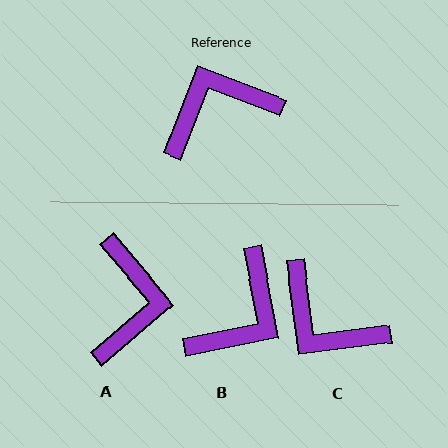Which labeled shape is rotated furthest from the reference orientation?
B, about 148 degrees away.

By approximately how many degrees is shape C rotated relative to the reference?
Approximately 118 degrees counter-clockwise.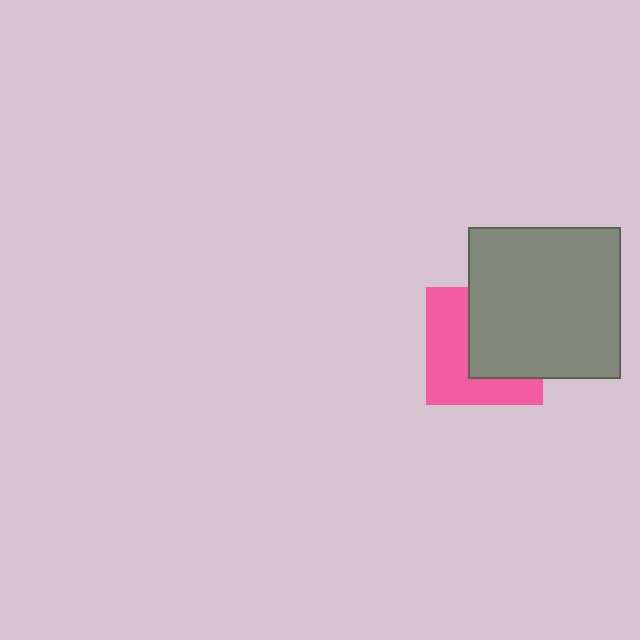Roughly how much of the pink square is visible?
About half of it is visible (roughly 50%).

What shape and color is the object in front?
The object in front is a gray square.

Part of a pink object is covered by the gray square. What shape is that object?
It is a square.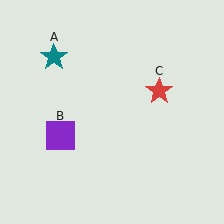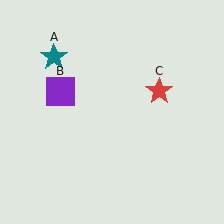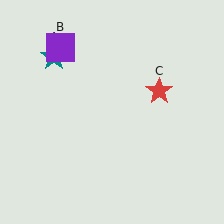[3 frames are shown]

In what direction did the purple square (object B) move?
The purple square (object B) moved up.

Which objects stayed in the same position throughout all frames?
Teal star (object A) and red star (object C) remained stationary.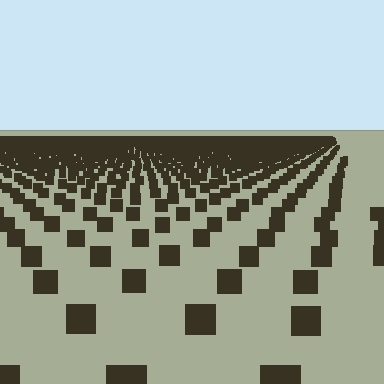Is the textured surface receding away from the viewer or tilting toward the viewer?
The surface is receding away from the viewer. Texture elements get smaller and denser toward the top.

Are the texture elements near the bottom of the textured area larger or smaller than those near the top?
Larger. Near the bottom, elements are closer to the viewer and appear at a bigger on-screen size.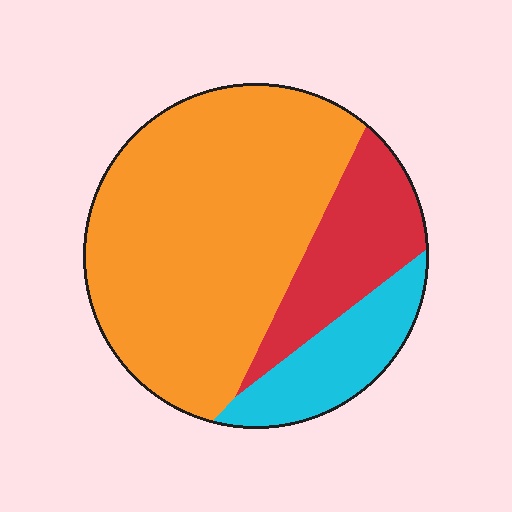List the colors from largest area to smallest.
From largest to smallest: orange, red, cyan.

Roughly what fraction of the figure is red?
Red covers about 20% of the figure.